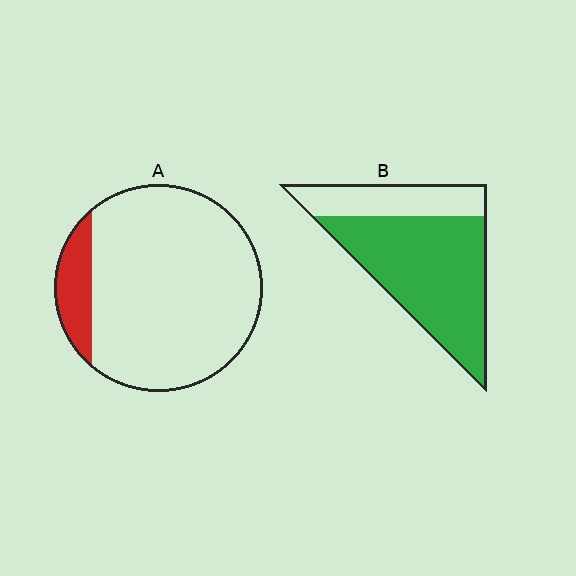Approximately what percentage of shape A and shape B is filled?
A is approximately 10% and B is approximately 70%.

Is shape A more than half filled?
No.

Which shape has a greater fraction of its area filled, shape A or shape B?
Shape B.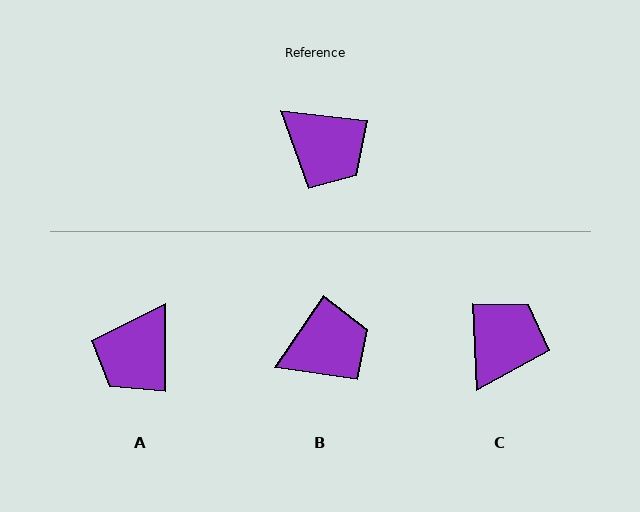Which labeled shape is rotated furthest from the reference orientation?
C, about 99 degrees away.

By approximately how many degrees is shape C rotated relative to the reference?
Approximately 99 degrees counter-clockwise.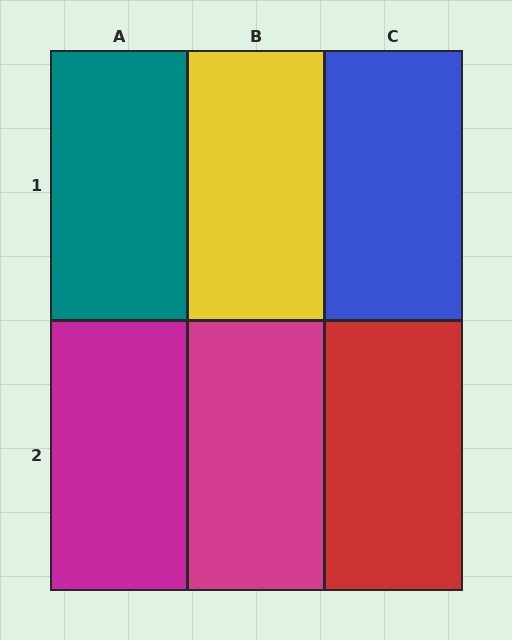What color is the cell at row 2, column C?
Red.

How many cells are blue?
1 cell is blue.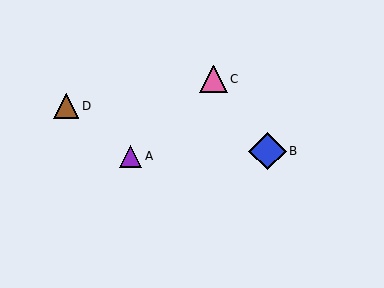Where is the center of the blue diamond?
The center of the blue diamond is at (268, 151).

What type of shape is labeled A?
Shape A is a purple triangle.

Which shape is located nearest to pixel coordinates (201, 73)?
The pink triangle (labeled C) at (214, 79) is nearest to that location.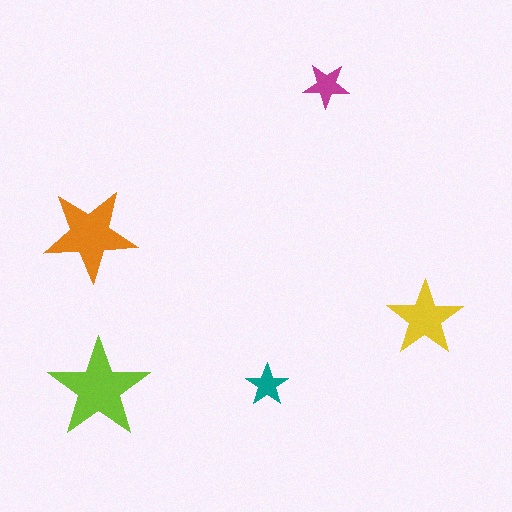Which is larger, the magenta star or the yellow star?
The yellow one.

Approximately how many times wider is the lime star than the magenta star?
About 2 times wider.